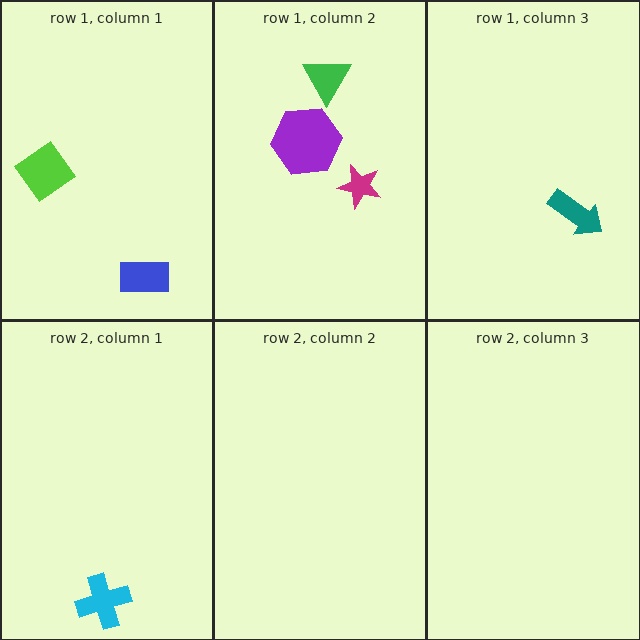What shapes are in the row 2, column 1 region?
The cyan cross.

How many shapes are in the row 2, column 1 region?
1.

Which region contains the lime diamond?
The row 1, column 1 region.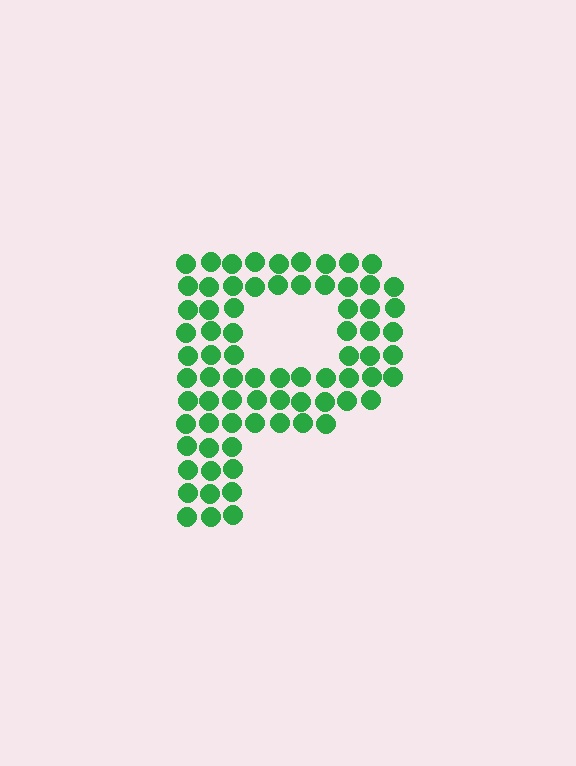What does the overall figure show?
The overall figure shows the letter P.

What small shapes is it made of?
It is made of small circles.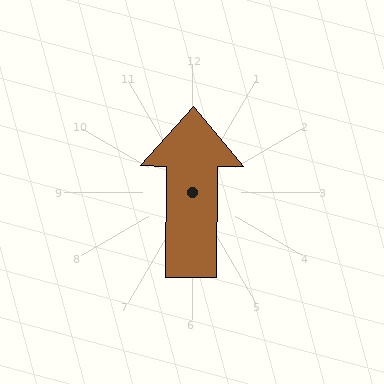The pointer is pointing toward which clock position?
Roughly 12 o'clock.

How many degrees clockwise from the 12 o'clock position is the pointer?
Approximately 1 degrees.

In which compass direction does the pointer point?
North.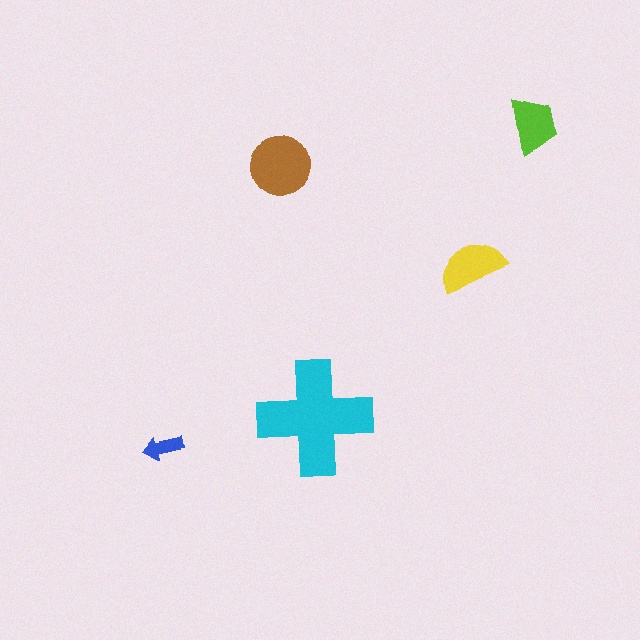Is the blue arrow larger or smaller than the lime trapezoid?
Smaller.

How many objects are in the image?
There are 5 objects in the image.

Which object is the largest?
The cyan cross.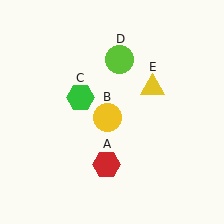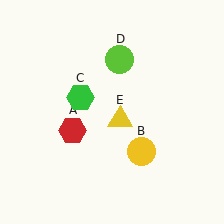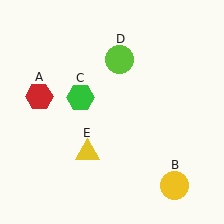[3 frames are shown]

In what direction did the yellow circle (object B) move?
The yellow circle (object B) moved down and to the right.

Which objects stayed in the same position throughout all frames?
Green hexagon (object C) and lime circle (object D) remained stationary.